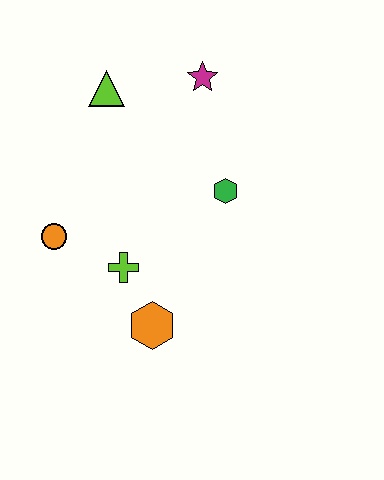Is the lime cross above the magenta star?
No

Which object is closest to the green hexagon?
The magenta star is closest to the green hexagon.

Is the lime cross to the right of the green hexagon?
No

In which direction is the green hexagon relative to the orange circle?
The green hexagon is to the right of the orange circle.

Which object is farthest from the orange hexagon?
The magenta star is farthest from the orange hexagon.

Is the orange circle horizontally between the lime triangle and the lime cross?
No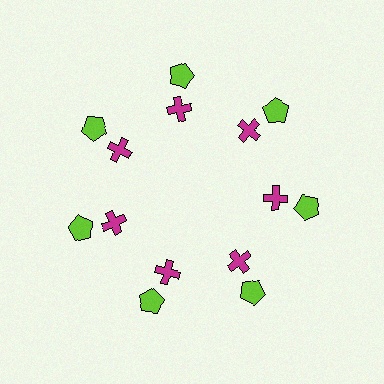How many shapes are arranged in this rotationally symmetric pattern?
There are 14 shapes, arranged in 7 groups of 2.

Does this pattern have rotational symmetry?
Yes, this pattern has 7-fold rotational symmetry. It looks the same after rotating 51 degrees around the center.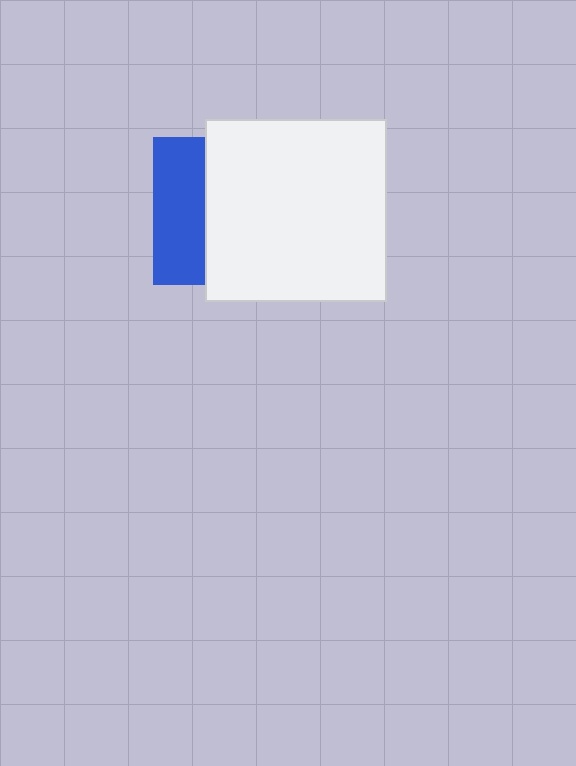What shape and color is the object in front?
The object in front is a white square.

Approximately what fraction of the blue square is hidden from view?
Roughly 65% of the blue square is hidden behind the white square.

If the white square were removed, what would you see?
You would see the complete blue square.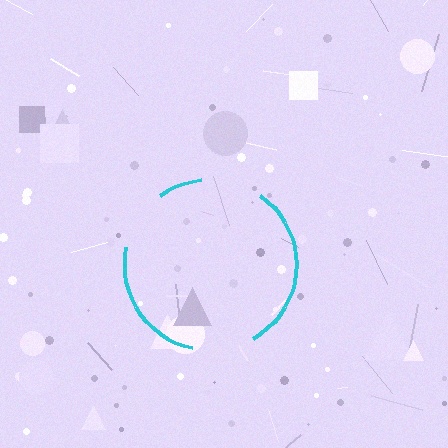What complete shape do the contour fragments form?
The contour fragments form a circle.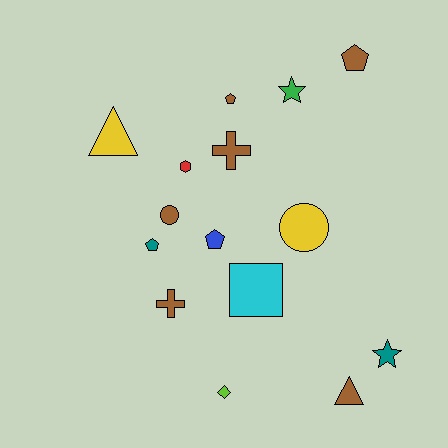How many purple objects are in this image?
There are no purple objects.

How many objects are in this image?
There are 15 objects.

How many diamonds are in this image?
There is 1 diamond.